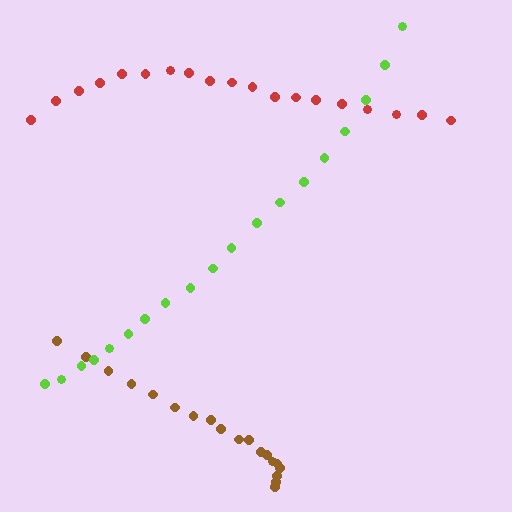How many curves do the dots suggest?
There are 3 distinct paths.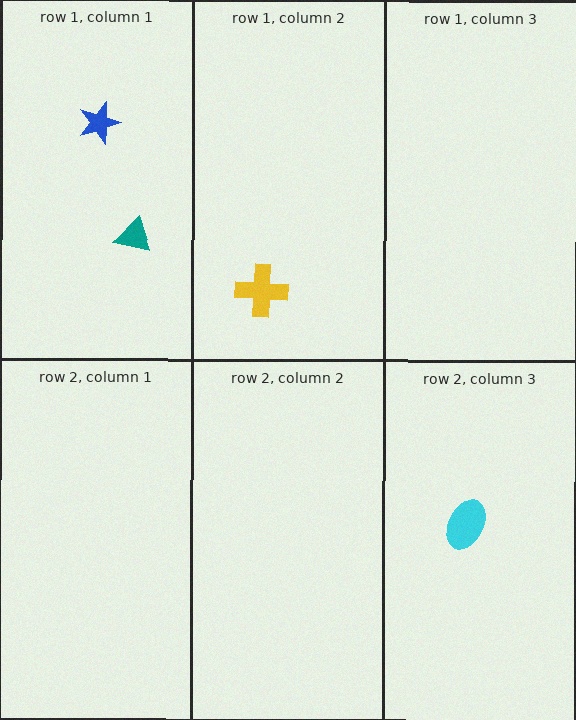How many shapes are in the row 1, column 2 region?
1.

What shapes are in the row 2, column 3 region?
The cyan ellipse.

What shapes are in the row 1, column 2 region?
The yellow cross.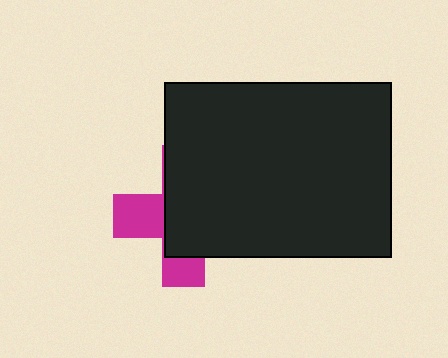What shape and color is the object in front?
The object in front is a black rectangle.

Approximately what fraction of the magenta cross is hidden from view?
Roughly 65% of the magenta cross is hidden behind the black rectangle.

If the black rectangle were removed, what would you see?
You would see the complete magenta cross.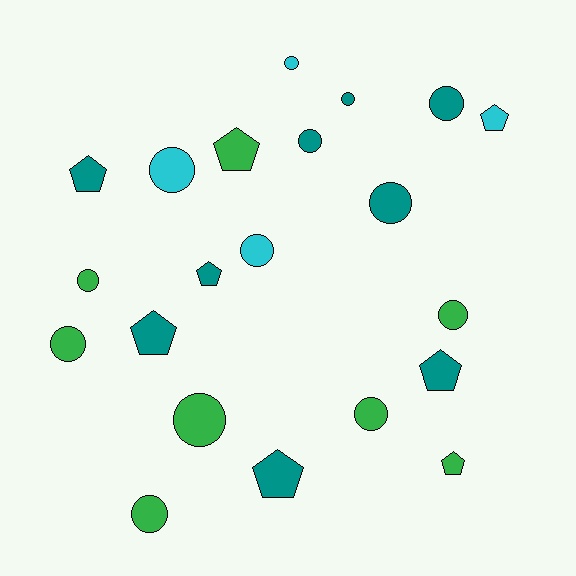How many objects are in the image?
There are 21 objects.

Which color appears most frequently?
Teal, with 9 objects.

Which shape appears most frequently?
Circle, with 13 objects.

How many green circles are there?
There are 6 green circles.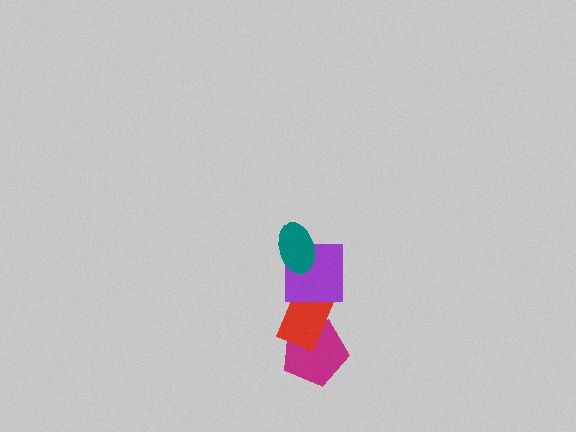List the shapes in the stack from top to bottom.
From top to bottom: the teal ellipse, the purple square, the red rectangle, the magenta pentagon.